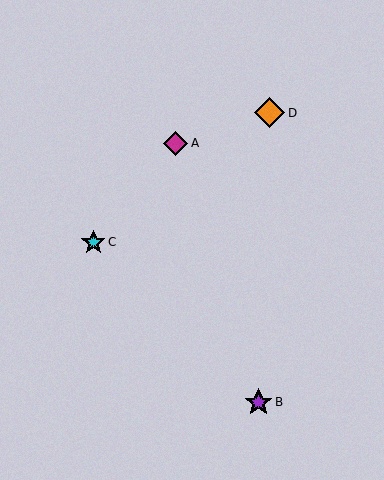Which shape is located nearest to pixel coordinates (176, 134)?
The magenta diamond (labeled A) at (176, 143) is nearest to that location.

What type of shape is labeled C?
Shape C is a cyan star.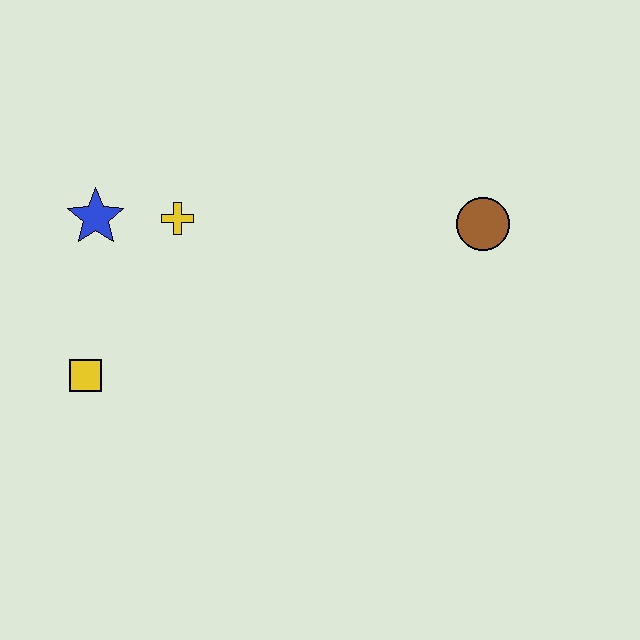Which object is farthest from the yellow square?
The brown circle is farthest from the yellow square.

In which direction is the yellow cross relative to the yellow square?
The yellow cross is above the yellow square.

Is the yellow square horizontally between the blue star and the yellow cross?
No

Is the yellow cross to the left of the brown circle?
Yes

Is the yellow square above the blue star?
No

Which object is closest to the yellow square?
The blue star is closest to the yellow square.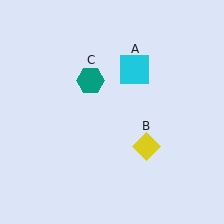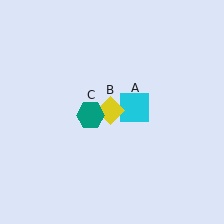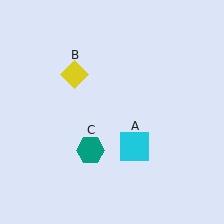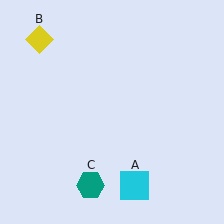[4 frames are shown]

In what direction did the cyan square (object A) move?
The cyan square (object A) moved down.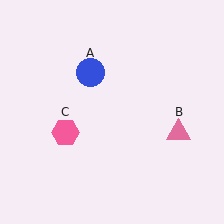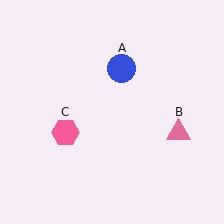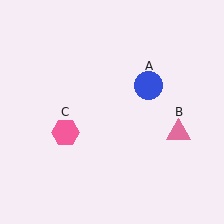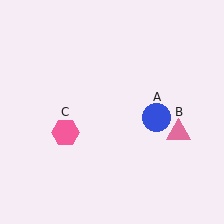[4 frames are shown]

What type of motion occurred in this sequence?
The blue circle (object A) rotated clockwise around the center of the scene.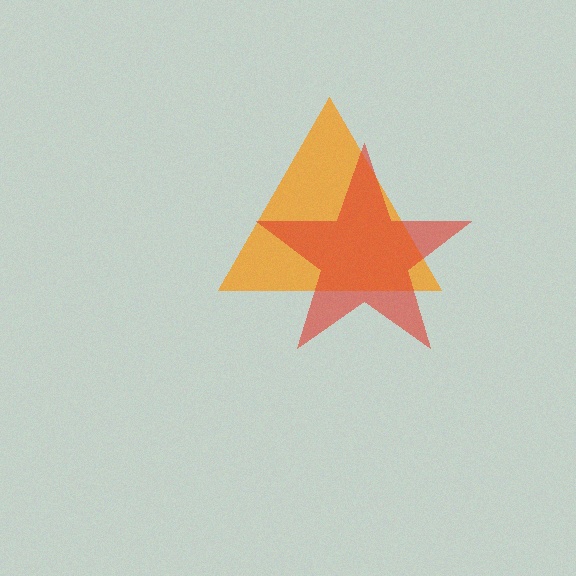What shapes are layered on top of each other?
The layered shapes are: an orange triangle, a red star.